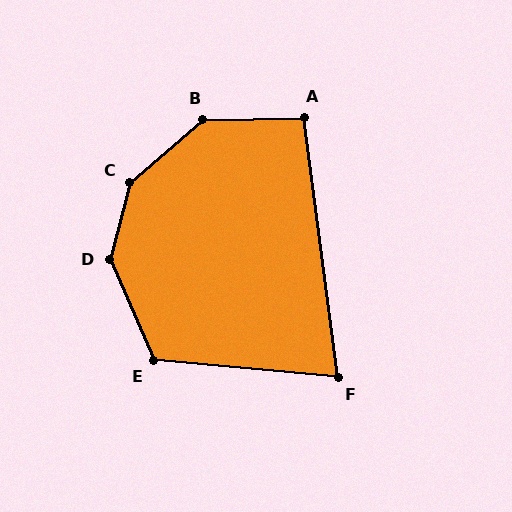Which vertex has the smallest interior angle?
F, at approximately 77 degrees.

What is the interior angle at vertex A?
Approximately 97 degrees (obtuse).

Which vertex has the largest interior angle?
C, at approximately 145 degrees.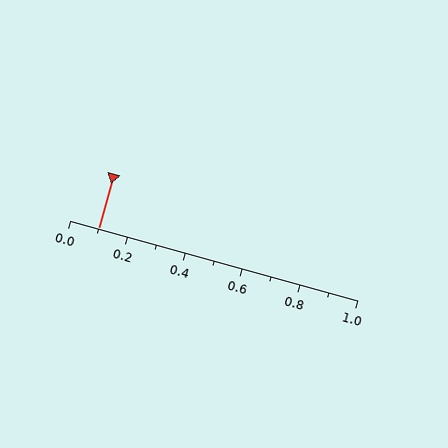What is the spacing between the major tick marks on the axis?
The major ticks are spaced 0.2 apart.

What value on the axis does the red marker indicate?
The marker indicates approximately 0.1.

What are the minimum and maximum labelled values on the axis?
The axis runs from 0.0 to 1.0.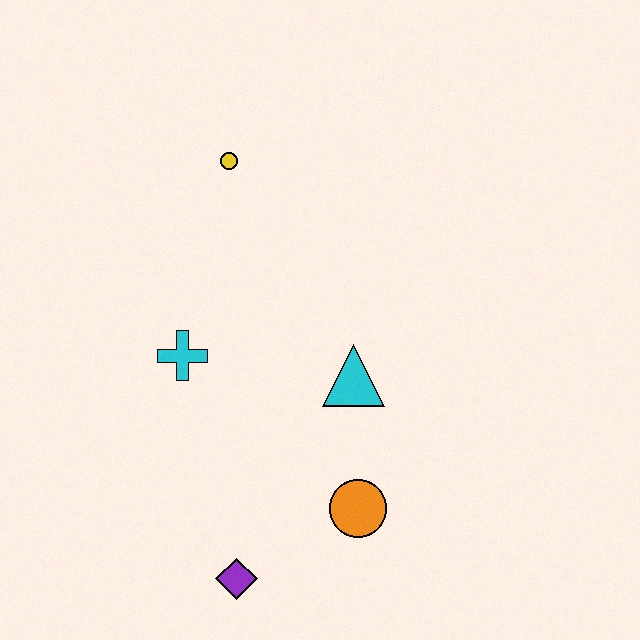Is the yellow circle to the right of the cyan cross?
Yes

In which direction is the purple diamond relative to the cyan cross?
The purple diamond is below the cyan cross.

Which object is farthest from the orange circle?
The yellow circle is farthest from the orange circle.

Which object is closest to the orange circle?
The cyan triangle is closest to the orange circle.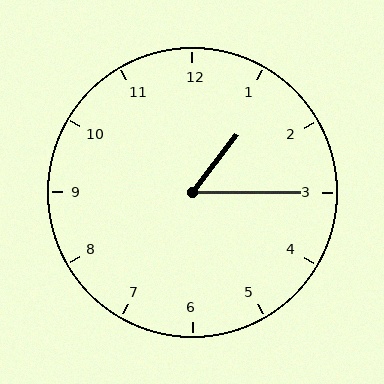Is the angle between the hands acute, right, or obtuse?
It is acute.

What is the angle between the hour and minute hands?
Approximately 52 degrees.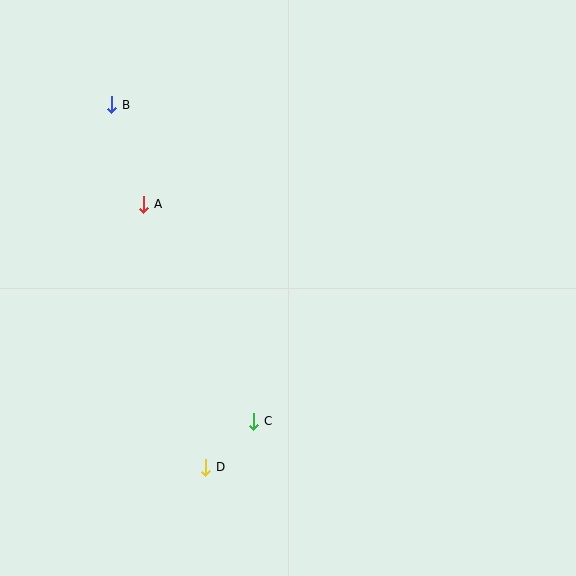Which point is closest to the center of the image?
Point C at (254, 421) is closest to the center.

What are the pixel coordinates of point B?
Point B is at (112, 105).